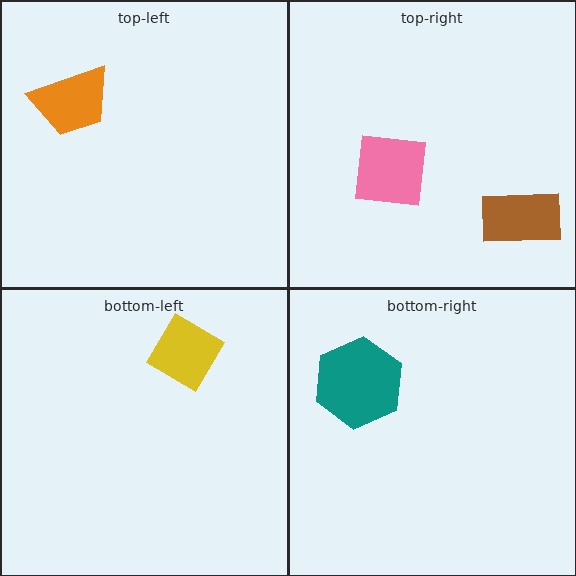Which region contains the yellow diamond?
The bottom-left region.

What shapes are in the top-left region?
The orange trapezoid.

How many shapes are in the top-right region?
2.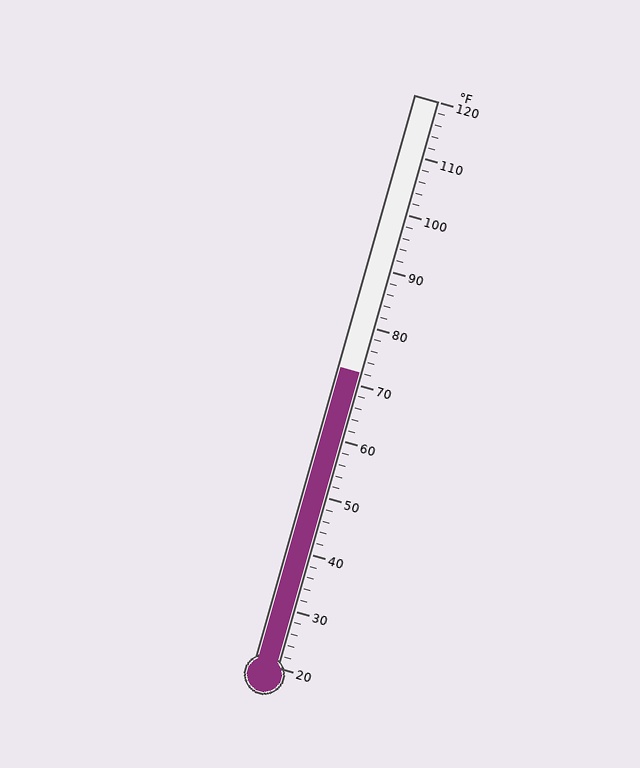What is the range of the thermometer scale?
The thermometer scale ranges from 20°F to 120°F.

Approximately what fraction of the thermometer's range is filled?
The thermometer is filled to approximately 50% of its range.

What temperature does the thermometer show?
The thermometer shows approximately 72°F.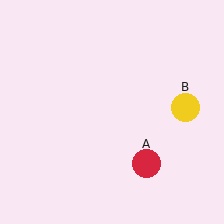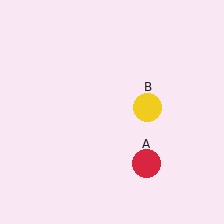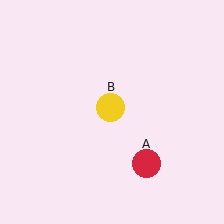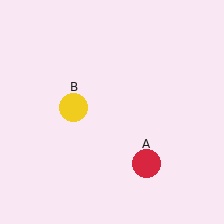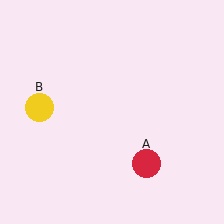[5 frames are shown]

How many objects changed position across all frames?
1 object changed position: yellow circle (object B).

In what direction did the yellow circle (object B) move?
The yellow circle (object B) moved left.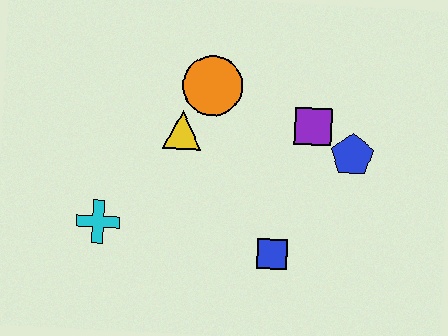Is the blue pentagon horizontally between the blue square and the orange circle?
No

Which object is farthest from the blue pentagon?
The cyan cross is farthest from the blue pentagon.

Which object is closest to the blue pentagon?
The purple square is closest to the blue pentagon.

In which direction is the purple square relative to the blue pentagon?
The purple square is to the left of the blue pentagon.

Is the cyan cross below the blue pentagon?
Yes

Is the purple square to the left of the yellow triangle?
No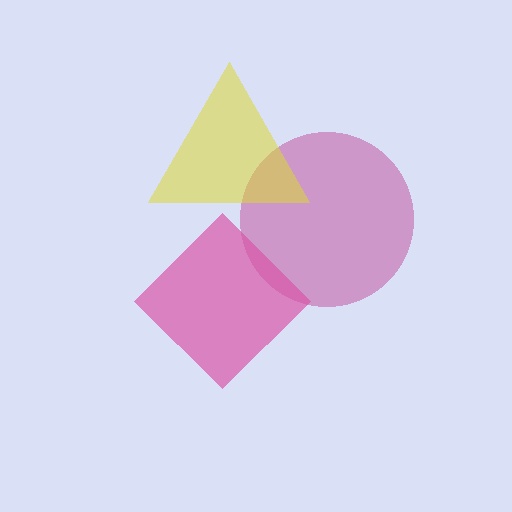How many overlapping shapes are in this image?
There are 3 overlapping shapes in the image.